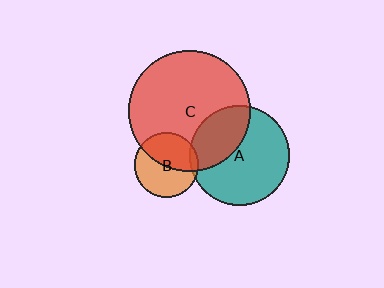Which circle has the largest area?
Circle C (red).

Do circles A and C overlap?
Yes.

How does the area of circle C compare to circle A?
Approximately 1.5 times.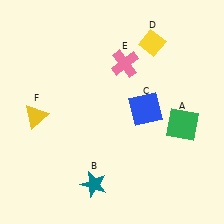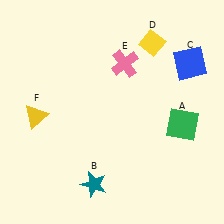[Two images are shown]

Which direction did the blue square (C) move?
The blue square (C) moved up.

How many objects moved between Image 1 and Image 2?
1 object moved between the two images.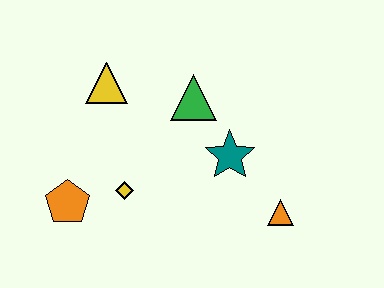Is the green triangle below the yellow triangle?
Yes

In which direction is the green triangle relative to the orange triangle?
The green triangle is above the orange triangle.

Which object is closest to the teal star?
The green triangle is closest to the teal star.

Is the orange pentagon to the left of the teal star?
Yes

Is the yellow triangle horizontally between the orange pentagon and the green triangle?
Yes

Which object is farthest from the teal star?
The orange pentagon is farthest from the teal star.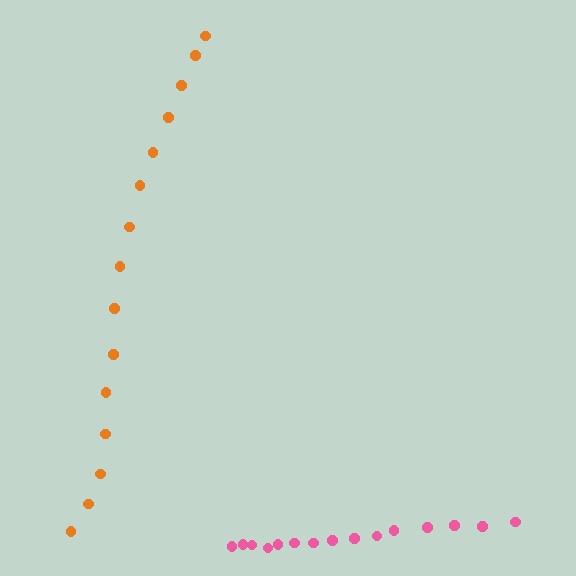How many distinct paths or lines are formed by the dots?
There are 2 distinct paths.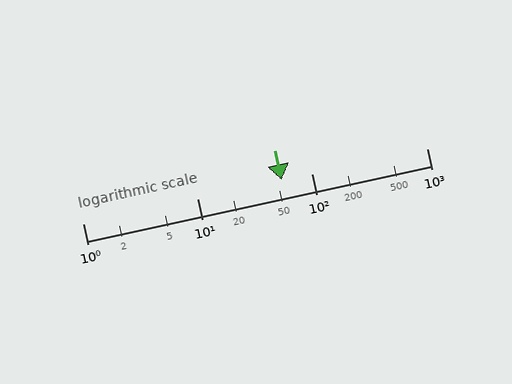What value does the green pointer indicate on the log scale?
The pointer indicates approximately 54.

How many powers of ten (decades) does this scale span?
The scale spans 3 decades, from 1 to 1000.